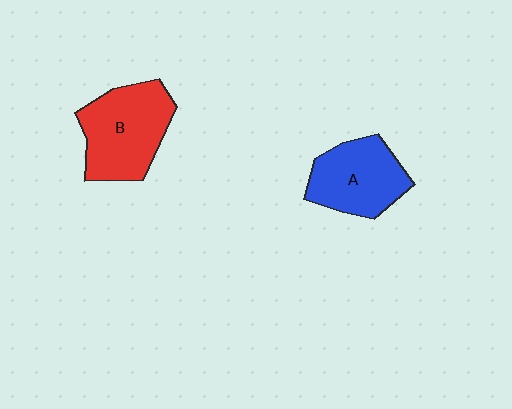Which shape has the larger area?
Shape B (red).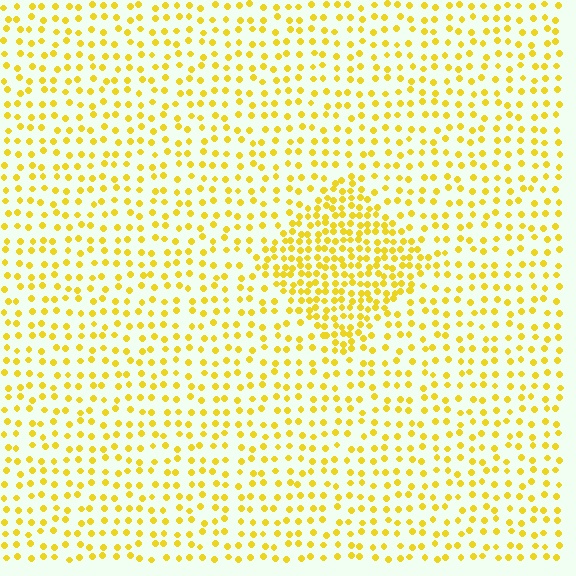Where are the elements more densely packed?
The elements are more densely packed inside the diamond boundary.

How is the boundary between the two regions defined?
The boundary is defined by a change in element density (approximately 2.1x ratio). All elements are the same color, size, and shape.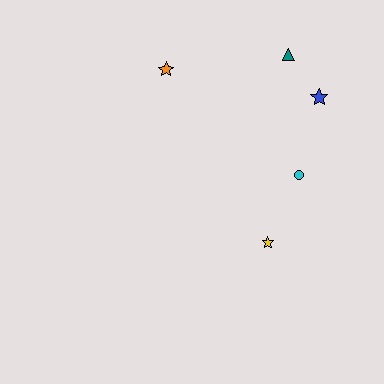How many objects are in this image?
There are 5 objects.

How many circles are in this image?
There is 1 circle.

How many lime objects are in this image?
There are no lime objects.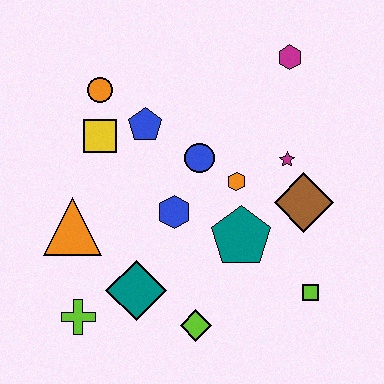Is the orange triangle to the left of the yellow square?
Yes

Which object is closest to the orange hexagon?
The blue circle is closest to the orange hexagon.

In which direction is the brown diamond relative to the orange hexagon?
The brown diamond is to the right of the orange hexagon.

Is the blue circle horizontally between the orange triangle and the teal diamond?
No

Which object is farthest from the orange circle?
The lime square is farthest from the orange circle.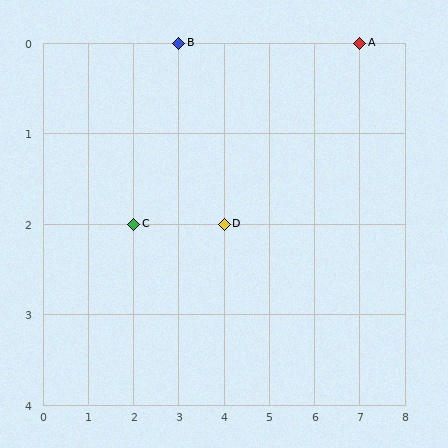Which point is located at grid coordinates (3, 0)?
Point B is at (3, 0).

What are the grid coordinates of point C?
Point C is at grid coordinates (2, 2).